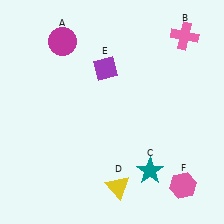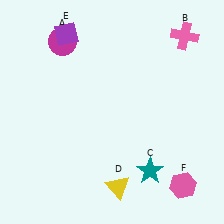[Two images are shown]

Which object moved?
The purple diamond (E) moved left.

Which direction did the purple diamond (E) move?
The purple diamond (E) moved left.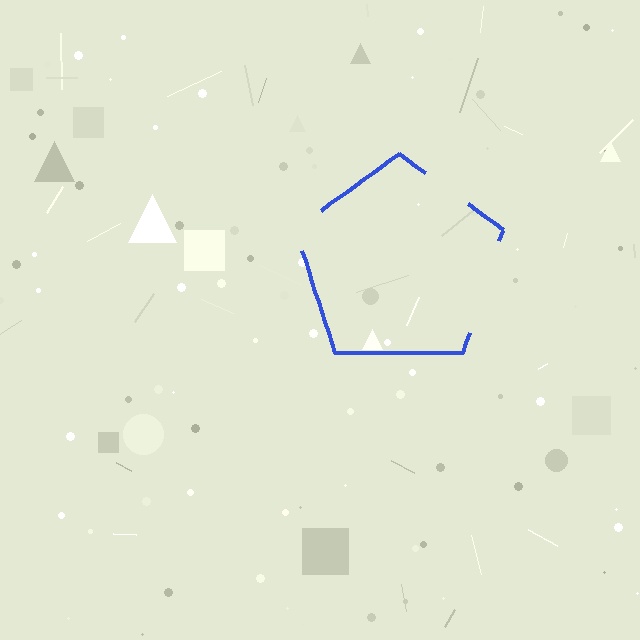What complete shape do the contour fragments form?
The contour fragments form a pentagon.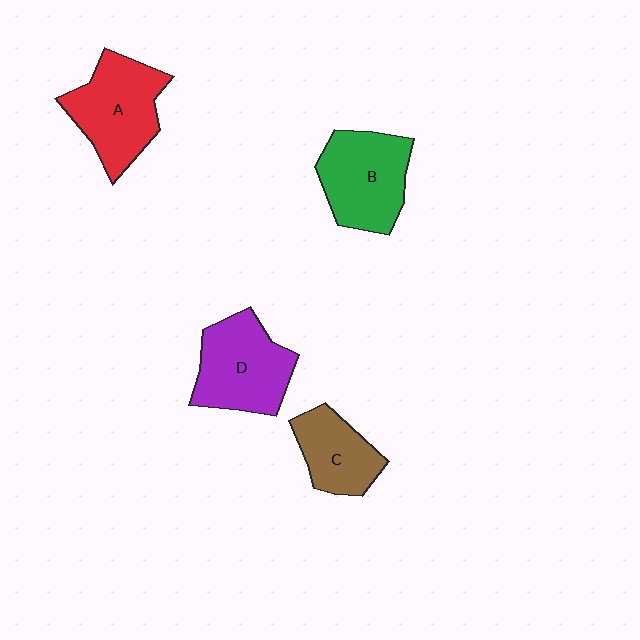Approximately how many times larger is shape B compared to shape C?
Approximately 1.4 times.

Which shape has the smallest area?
Shape C (brown).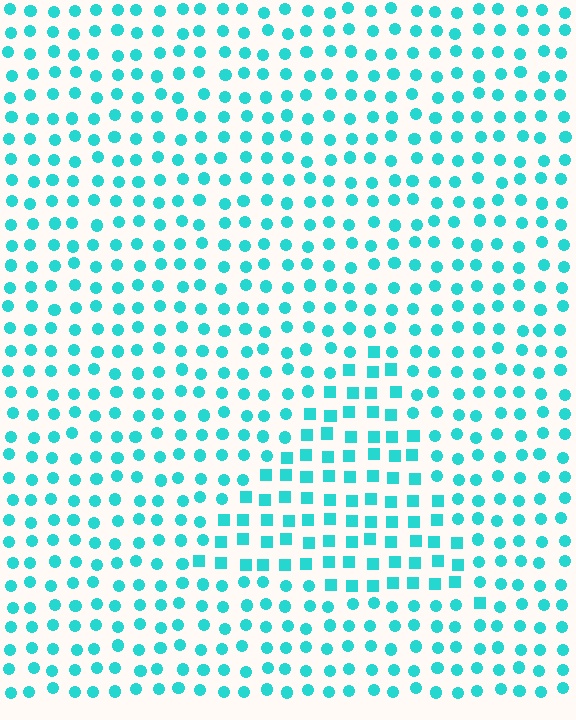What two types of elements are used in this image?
The image uses squares inside the triangle region and circles outside it.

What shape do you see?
I see a triangle.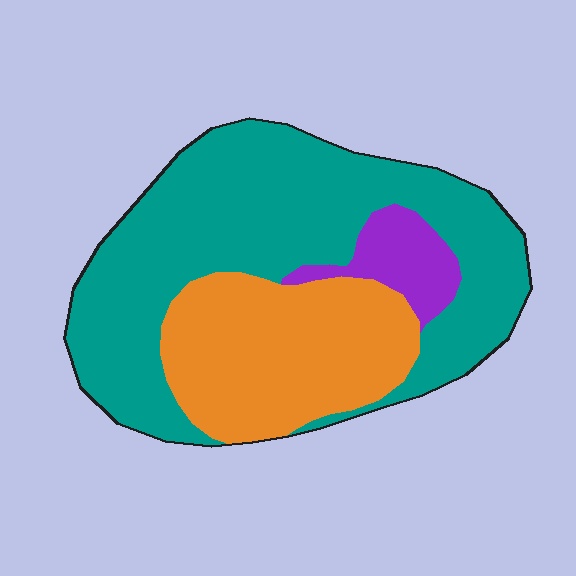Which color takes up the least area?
Purple, at roughly 10%.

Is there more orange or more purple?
Orange.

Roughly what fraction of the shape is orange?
Orange takes up about one third (1/3) of the shape.